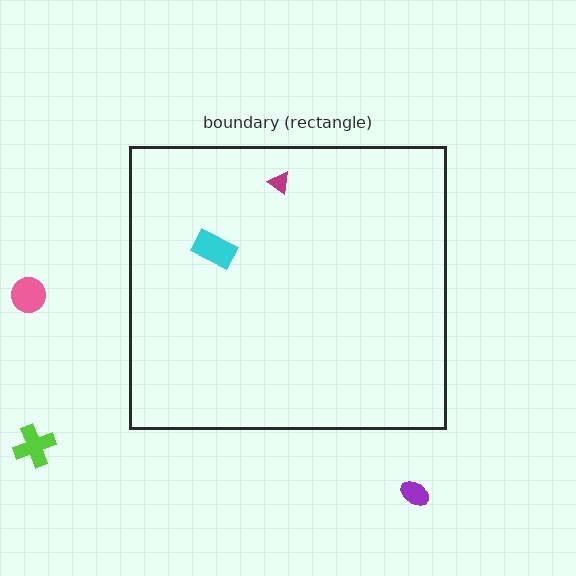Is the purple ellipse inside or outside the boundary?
Outside.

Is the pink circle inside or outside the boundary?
Outside.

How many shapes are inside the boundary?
2 inside, 3 outside.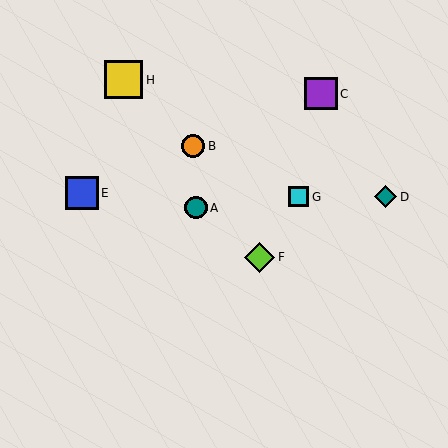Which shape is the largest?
The yellow square (labeled H) is the largest.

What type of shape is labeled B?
Shape B is an orange circle.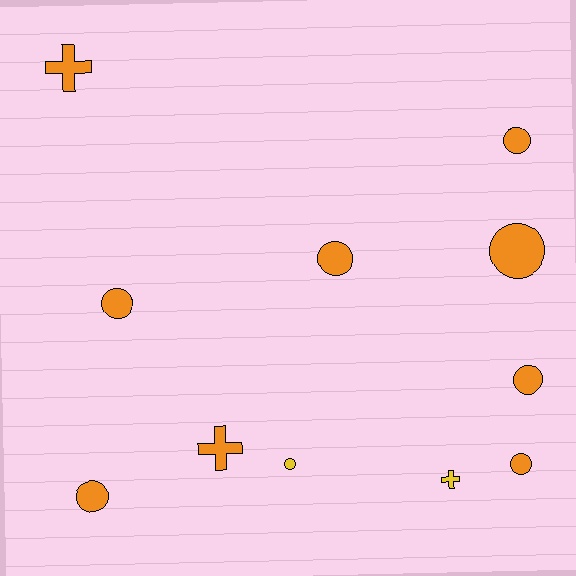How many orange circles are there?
There are 7 orange circles.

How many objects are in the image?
There are 11 objects.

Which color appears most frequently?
Orange, with 9 objects.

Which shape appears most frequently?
Circle, with 8 objects.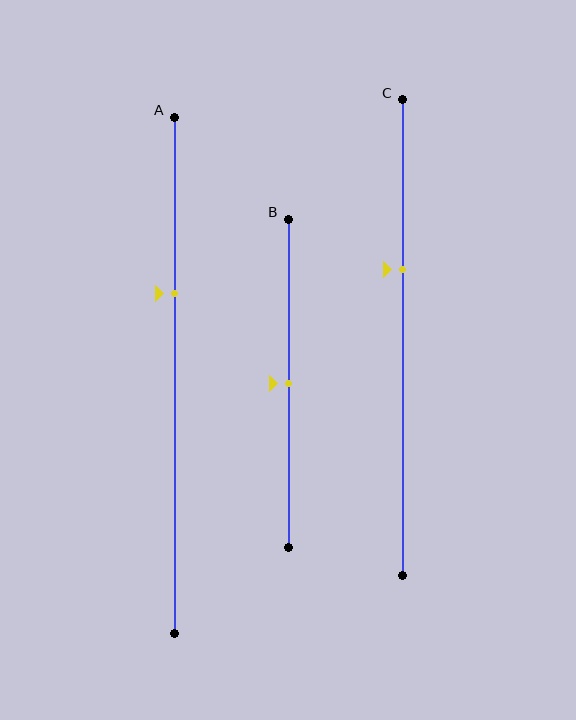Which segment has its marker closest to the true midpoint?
Segment B has its marker closest to the true midpoint.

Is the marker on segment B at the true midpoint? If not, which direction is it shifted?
Yes, the marker on segment B is at the true midpoint.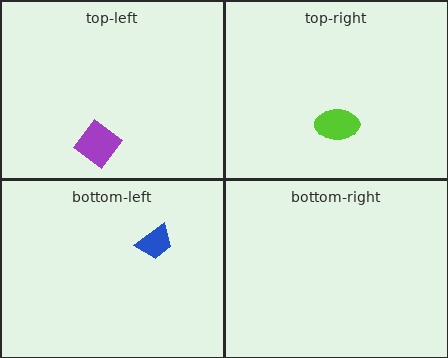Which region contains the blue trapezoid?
The bottom-left region.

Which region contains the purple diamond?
The top-left region.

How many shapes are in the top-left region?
1.